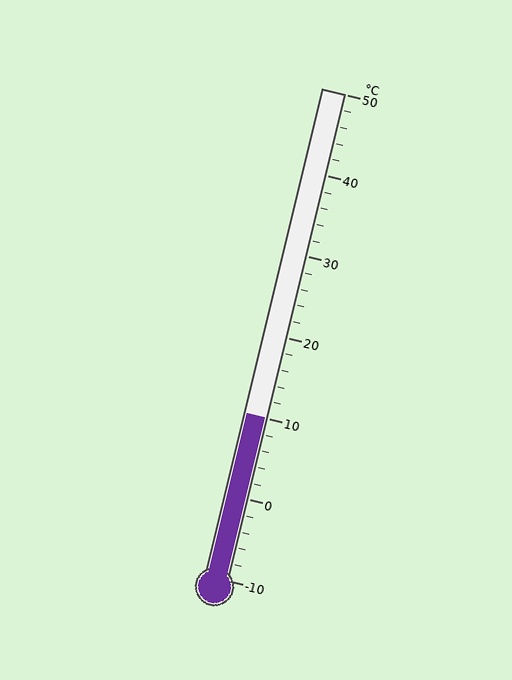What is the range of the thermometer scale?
The thermometer scale ranges from -10°C to 50°C.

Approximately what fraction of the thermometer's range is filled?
The thermometer is filled to approximately 35% of its range.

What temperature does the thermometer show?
The thermometer shows approximately 10°C.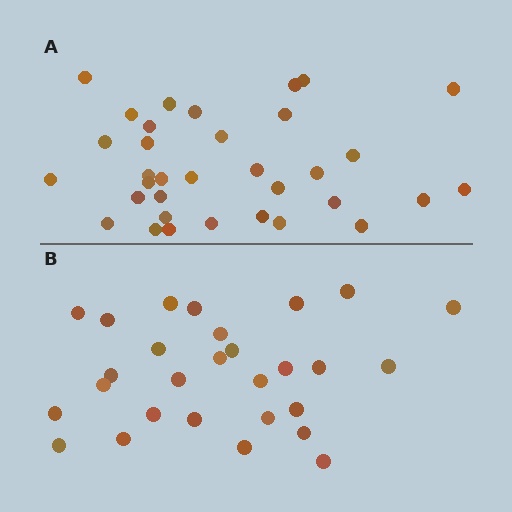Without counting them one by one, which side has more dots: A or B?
Region A (the top region) has more dots.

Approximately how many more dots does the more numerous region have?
Region A has about 6 more dots than region B.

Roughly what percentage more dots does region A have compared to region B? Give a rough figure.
About 20% more.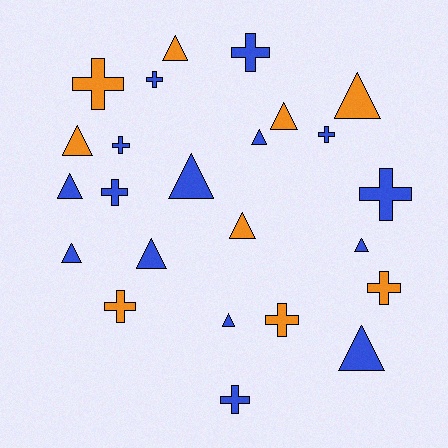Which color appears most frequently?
Blue, with 15 objects.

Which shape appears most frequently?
Triangle, with 13 objects.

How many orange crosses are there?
There are 4 orange crosses.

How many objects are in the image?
There are 24 objects.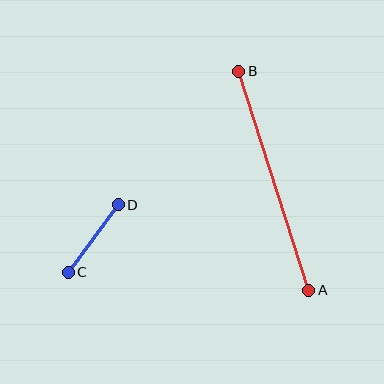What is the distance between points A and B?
The distance is approximately 230 pixels.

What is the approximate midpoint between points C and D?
The midpoint is at approximately (93, 239) pixels.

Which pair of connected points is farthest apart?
Points A and B are farthest apart.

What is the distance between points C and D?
The distance is approximately 84 pixels.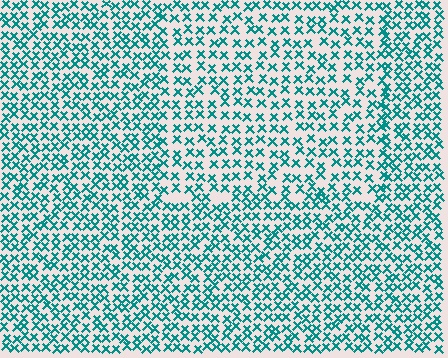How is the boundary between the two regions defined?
The boundary is defined by a change in element density (approximately 1.5x ratio). All elements are the same color, size, and shape.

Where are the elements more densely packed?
The elements are more densely packed outside the rectangle boundary.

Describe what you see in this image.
The image contains small teal elements arranged at two different densities. A rectangle-shaped region is visible where the elements are less densely packed than the surrounding area.